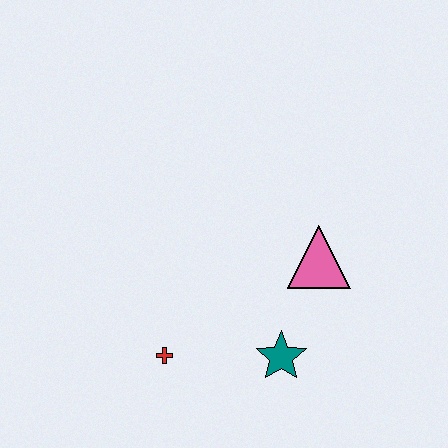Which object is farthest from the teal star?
The red cross is farthest from the teal star.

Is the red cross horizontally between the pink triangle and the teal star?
No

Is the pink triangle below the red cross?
No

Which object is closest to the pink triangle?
The teal star is closest to the pink triangle.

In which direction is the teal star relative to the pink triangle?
The teal star is below the pink triangle.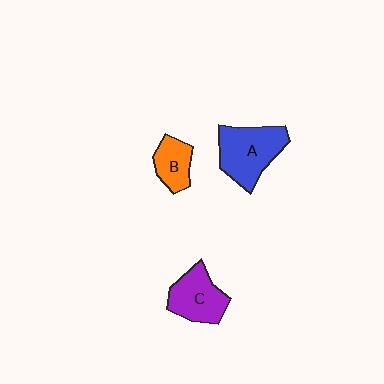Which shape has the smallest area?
Shape B (orange).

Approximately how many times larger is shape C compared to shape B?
Approximately 1.5 times.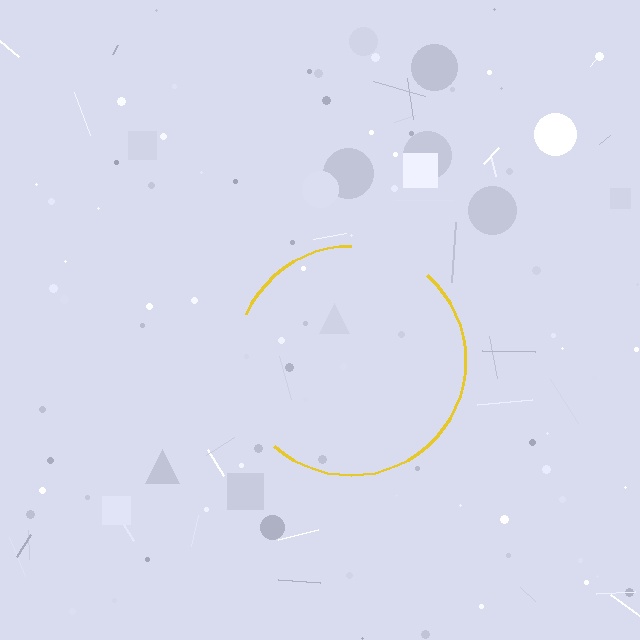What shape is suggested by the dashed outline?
The dashed outline suggests a circle.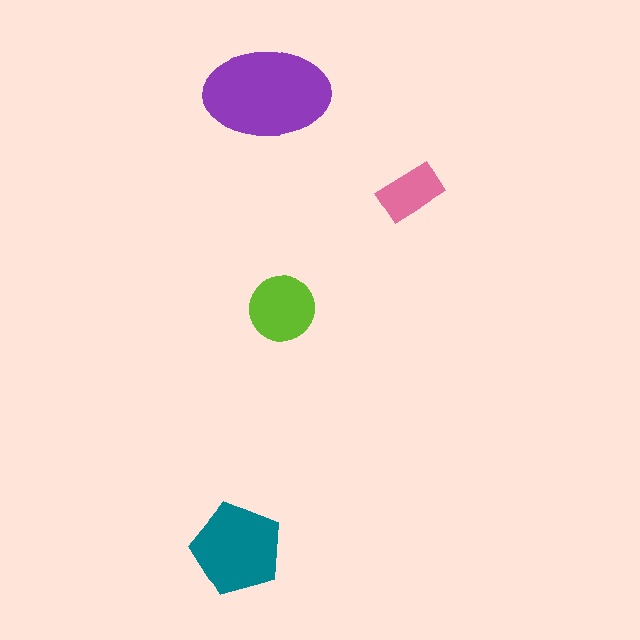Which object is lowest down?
The teal pentagon is bottommost.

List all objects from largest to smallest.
The purple ellipse, the teal pentagon, the lime circle, the pink rectangle.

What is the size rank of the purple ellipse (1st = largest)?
1st.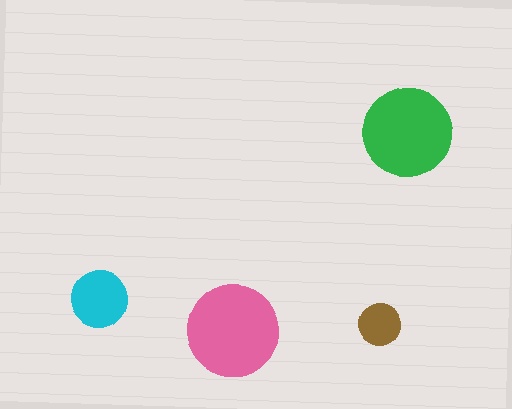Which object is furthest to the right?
The green circle is rightmost.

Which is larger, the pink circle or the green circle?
The pink one.